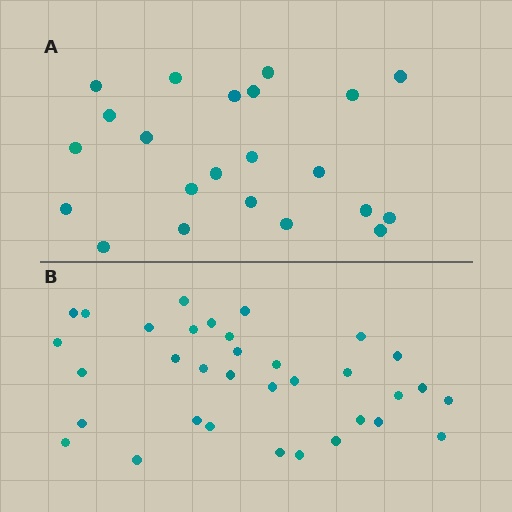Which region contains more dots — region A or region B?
Region B (the bottom region) has more dots.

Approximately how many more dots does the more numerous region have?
Region B has roughly 12 or so more dots than region A.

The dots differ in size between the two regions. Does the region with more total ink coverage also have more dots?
No. Region A has more total ink coverage because its dots are larger, but region B actually contains more individual dots. Total area can be misleading — the number of items is what matters here.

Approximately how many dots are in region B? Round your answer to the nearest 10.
About 30 dots. (The exact count is 34, which rounds to 30.)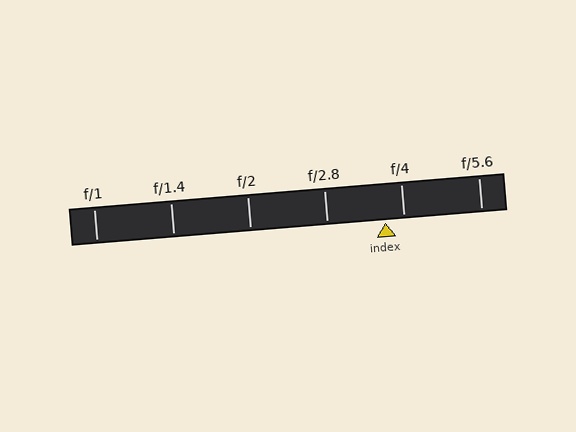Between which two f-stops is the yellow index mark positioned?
The index mark is between f/2.8 and f/4.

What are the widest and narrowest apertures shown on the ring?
The widest aperture shown is f/1 and the narrowest is f/5.6.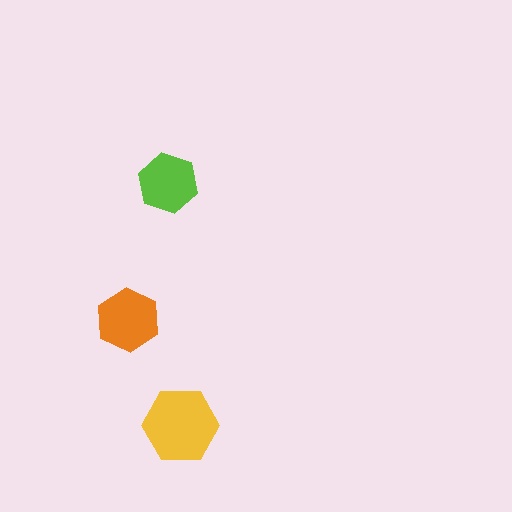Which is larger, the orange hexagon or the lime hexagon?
The orange one.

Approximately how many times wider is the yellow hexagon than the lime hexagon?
About 1.5 times wider.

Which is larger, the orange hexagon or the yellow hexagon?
The yellow one.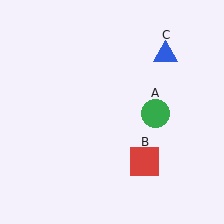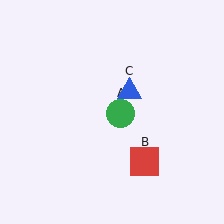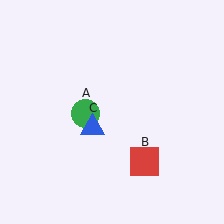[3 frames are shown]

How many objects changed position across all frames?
2 objects changed position: green circle (object A), blue triangle (object C).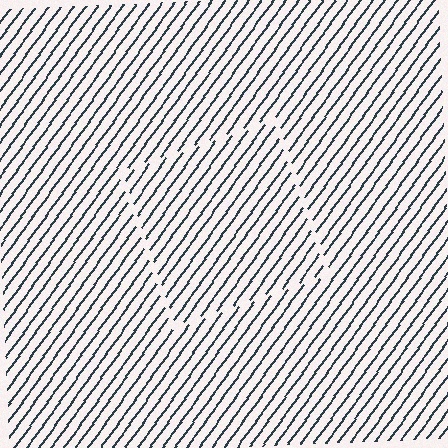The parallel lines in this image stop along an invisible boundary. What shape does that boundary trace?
An illusory square. The interior of the shape contains the same grating, shifted by half a period — the contour is defined by the phase discontinuity where line-ends from the inner and outer gratings abut.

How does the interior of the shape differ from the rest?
The interior of the shape contains the same grating, shifted by half a period — the contour is defined by the phase discontinuity where line-ends from the inner and outer gratings abut.